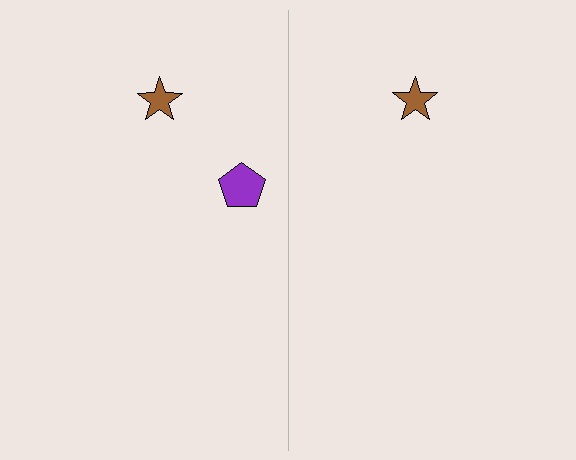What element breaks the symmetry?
A purple pentagon is missing from the right side.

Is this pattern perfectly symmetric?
No, the pattern is not perfectly symmetric. A purple pentagon is missing from the right side.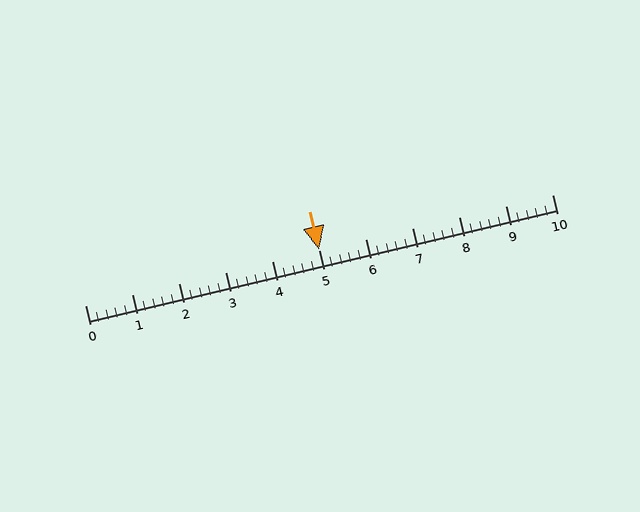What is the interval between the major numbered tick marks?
The major tick marks are spaced 1 units apart.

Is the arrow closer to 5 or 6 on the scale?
The arrow is closer to 5.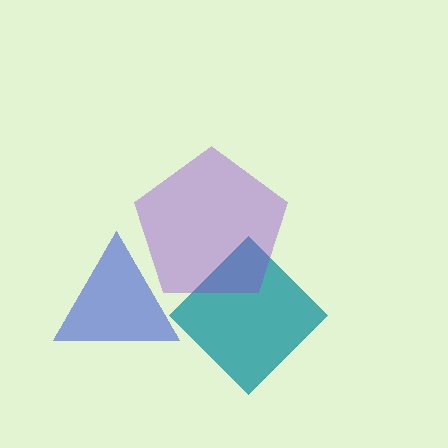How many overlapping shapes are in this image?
There are 3 overlapping shapes in the image.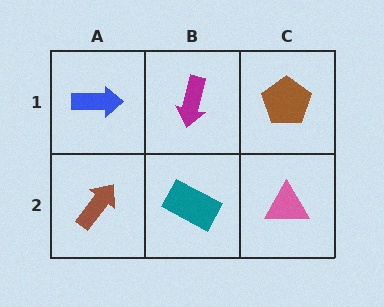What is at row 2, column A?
A brown arrow.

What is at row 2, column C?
A pink triangle.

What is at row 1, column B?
A magenta arrow.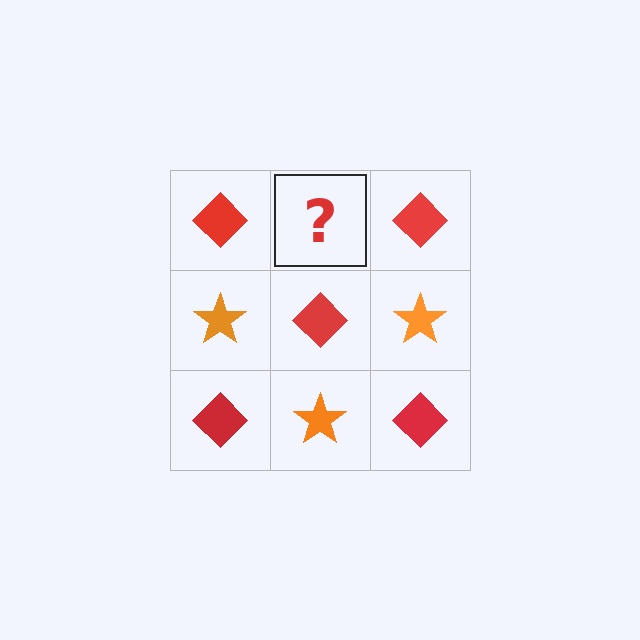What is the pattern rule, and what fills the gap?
The rule is that it alternates red diamond and orange star in a checkerboard pattern. The gap should be filled with an orange star.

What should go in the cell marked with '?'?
The missing cell should contain an orange star.